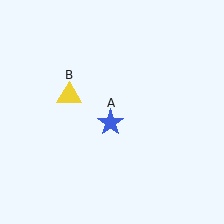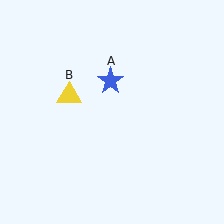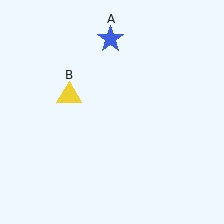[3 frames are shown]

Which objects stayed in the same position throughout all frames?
Yellow triangle (object B) remained stationary.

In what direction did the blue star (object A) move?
The blue star (object A) moved up.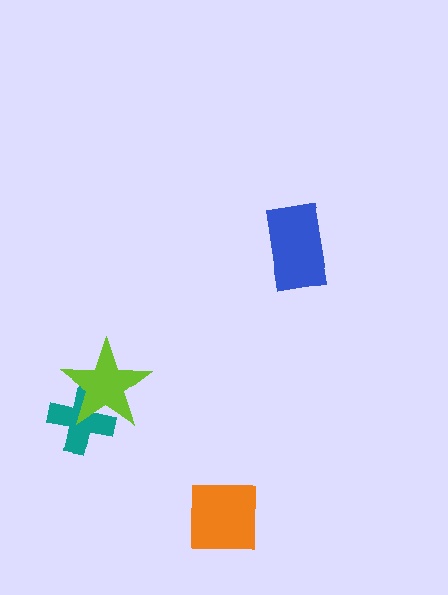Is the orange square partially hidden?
No, no other shape covers it.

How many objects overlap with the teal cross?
1 object overlaps with the teal cross.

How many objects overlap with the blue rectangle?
0 objects overlap with the blue rectangle.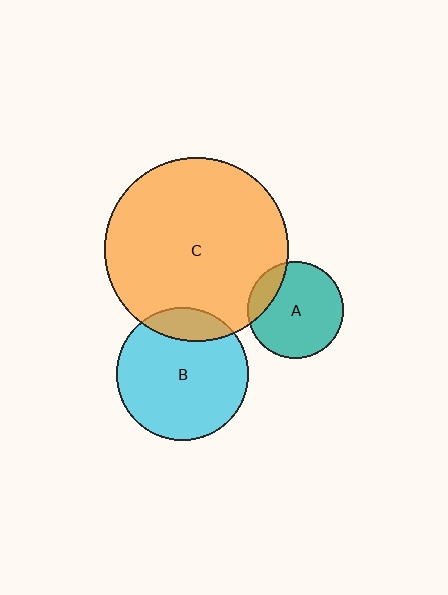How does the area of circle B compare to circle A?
Approximately 1.9 times.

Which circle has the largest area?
Circle C (orange).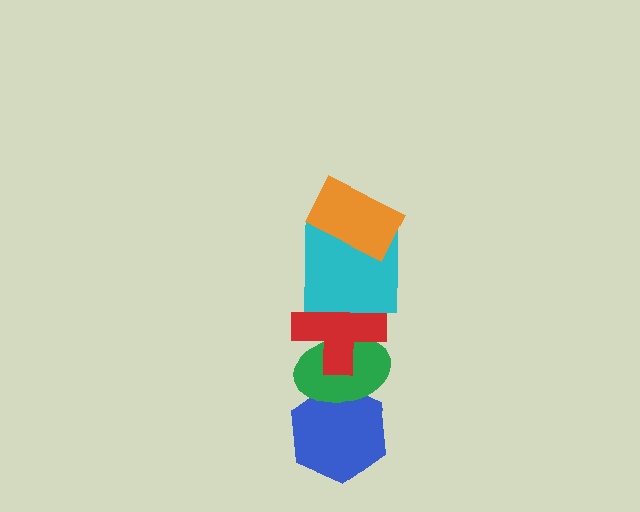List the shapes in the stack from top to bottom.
From top to bottom: the orange rectangle, the cyan square, the red cross, the green ellipse, the blue hexagon.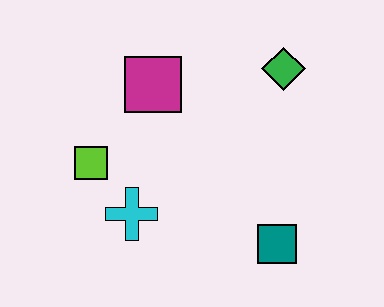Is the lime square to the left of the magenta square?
Yes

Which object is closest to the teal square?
The cyan cross is closest to the teal square.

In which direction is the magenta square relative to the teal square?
The magenta square is above the teal square.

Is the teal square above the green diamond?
No